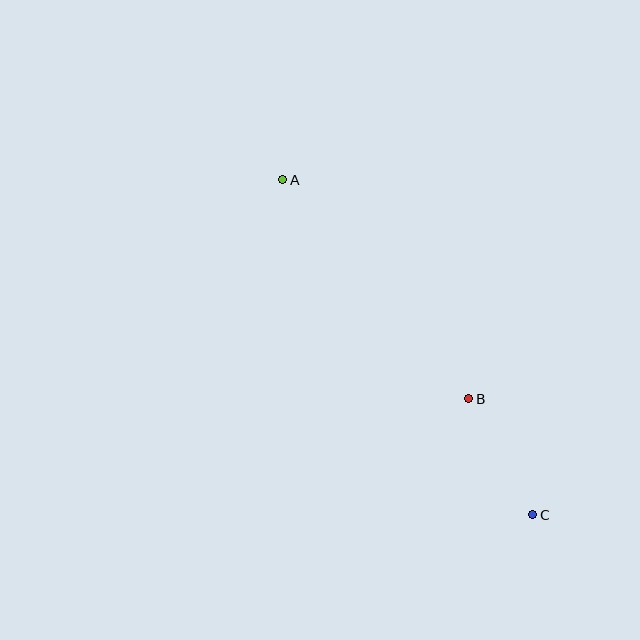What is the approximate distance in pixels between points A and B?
The distance between A and B is approximately 287 pixels.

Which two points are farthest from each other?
Points A and C are farthest from each other.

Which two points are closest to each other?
Points B and C are closest to each other.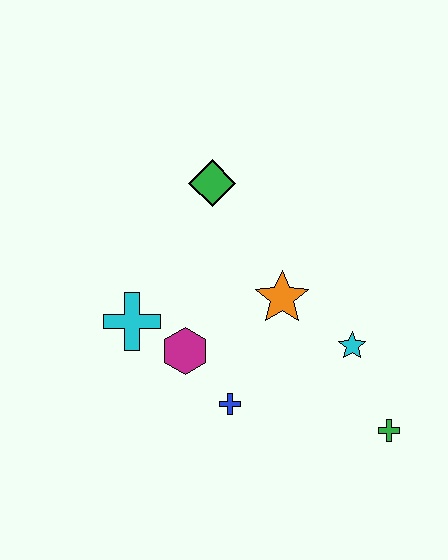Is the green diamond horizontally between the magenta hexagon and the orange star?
Yes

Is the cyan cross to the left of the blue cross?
Yes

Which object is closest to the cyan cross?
The magenta hexagon is closest to the cyan cross.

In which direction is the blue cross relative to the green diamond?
The blue cross is below the green diamond.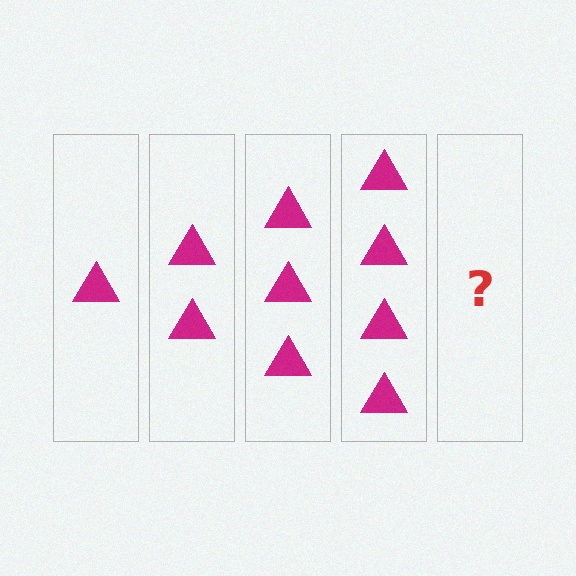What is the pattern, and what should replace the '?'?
The pattern is that each step adds one more triangle. The '?' should be 5 triangles.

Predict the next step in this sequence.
The next step is 5 triangles.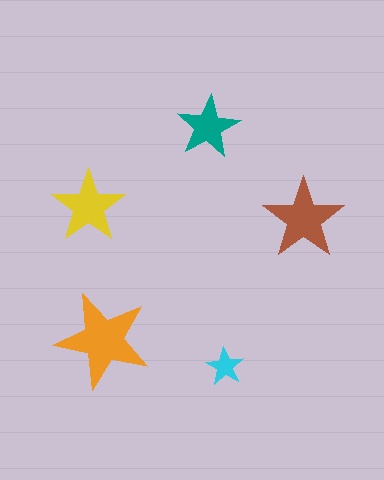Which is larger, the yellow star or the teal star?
The yellow one.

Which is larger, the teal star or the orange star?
The orange one.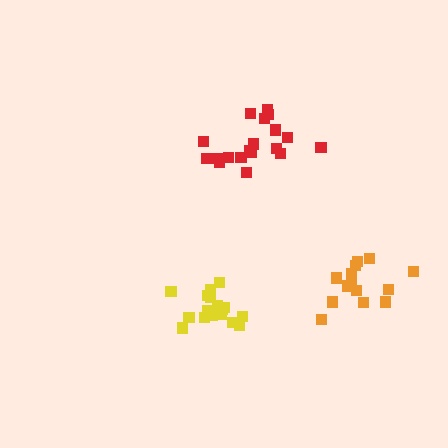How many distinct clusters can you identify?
There are 3 distinct clusters.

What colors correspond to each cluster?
The clusters are colored: red, orange, yellow.